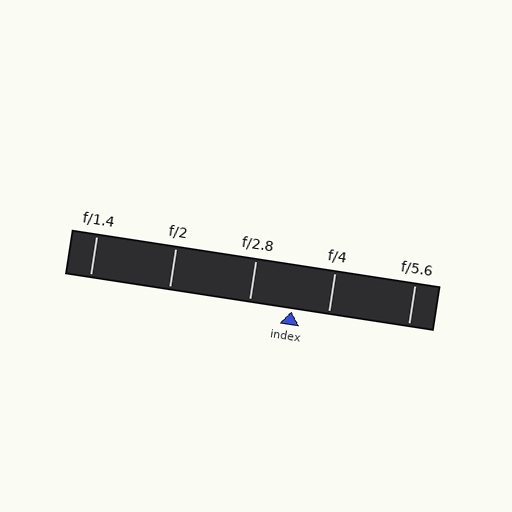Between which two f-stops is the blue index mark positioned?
The index mark is between f/2.8 and f/4.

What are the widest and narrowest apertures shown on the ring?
The widest aperture shown is f/1.4 and the narrowest is f/5.6.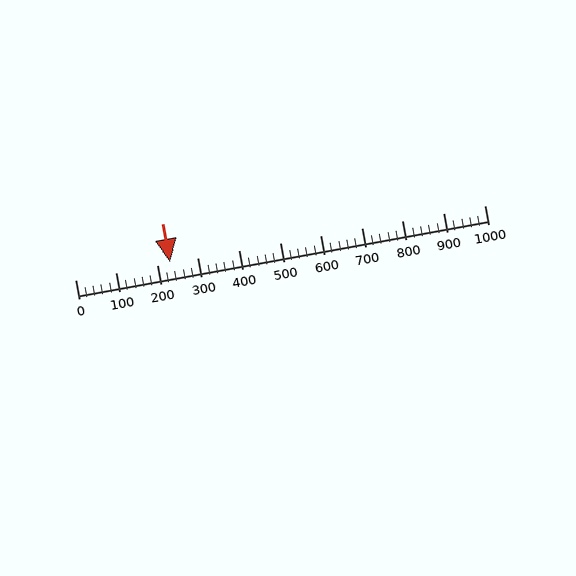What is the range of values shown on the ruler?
The ruler shows values from 0 to 1000.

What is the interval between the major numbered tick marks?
The major tick marks are spaced 100 units apart.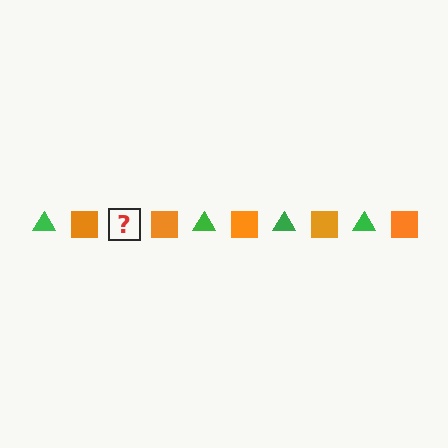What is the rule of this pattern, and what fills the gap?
The rule is that the pattern alternates between green triangle and orange square. The gap should be filled with a green triangle.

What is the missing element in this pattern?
The missing element is a green triangle.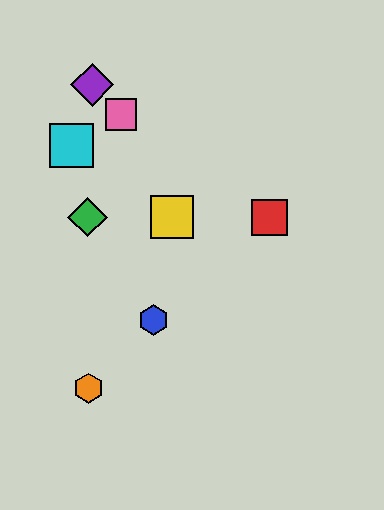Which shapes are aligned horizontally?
The red square, the green diamond, the yellow square are aligned horizontally.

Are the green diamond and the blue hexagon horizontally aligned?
No, the green diamond is at y≈217 and the blue hexagon is at y≈320.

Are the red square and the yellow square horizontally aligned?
Yes, both are at y≈217.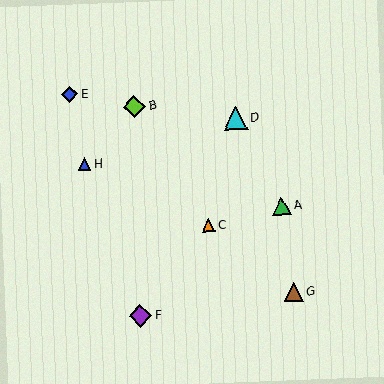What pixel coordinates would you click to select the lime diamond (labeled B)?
Click at (135, 107) to select the lime diamond B.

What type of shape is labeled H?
Shape H is a blue triangle.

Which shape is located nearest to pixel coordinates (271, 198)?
The green triangle (labeled A) at (281, 206) is nearest to that location.